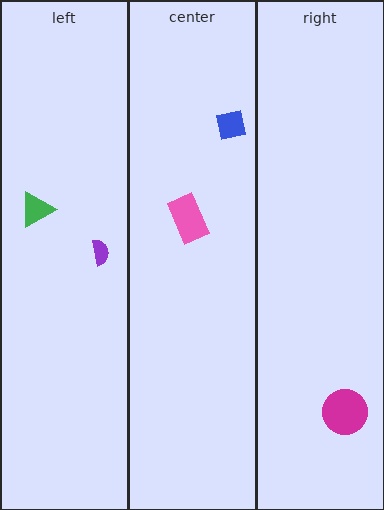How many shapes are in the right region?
1.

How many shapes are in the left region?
2.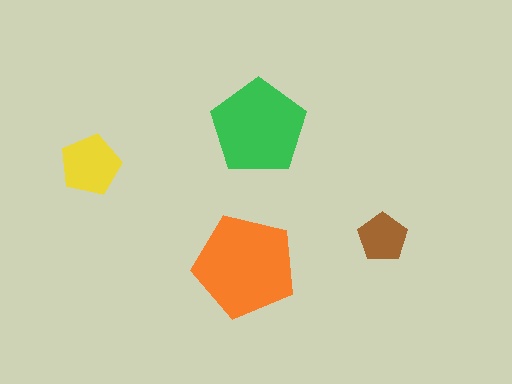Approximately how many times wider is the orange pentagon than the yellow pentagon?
About 1.5 times wider.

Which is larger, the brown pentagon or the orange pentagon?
The orange one.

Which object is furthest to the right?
The brown pentagon is rightmost.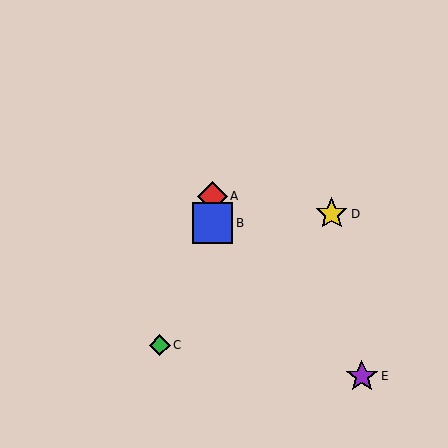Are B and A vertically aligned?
Yes, both are at x≈212.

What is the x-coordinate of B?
Object B is at x≈212.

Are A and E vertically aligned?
No, A is at x≈212 and E is at x≈362.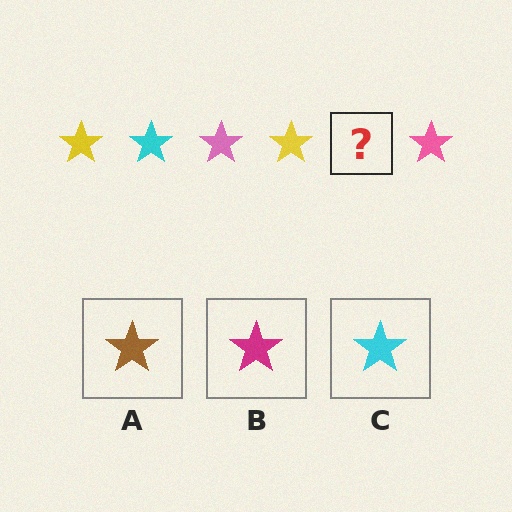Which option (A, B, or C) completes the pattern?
C.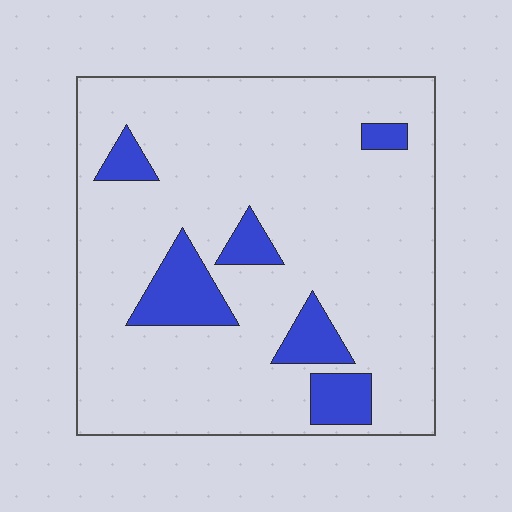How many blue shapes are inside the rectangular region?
6.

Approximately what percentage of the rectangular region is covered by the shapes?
Approximately 15%.